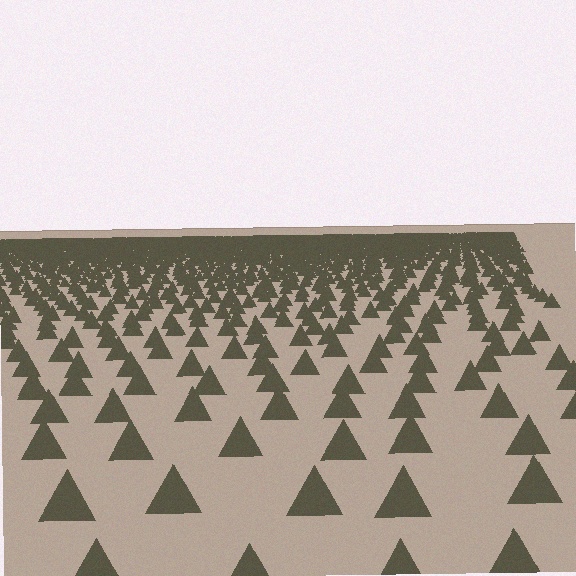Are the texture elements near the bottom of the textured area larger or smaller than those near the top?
Larger. Near the bottom, elements are closer to the viewer and appear at a bigger on-screen size.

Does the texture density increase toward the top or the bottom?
Density increases toward the top.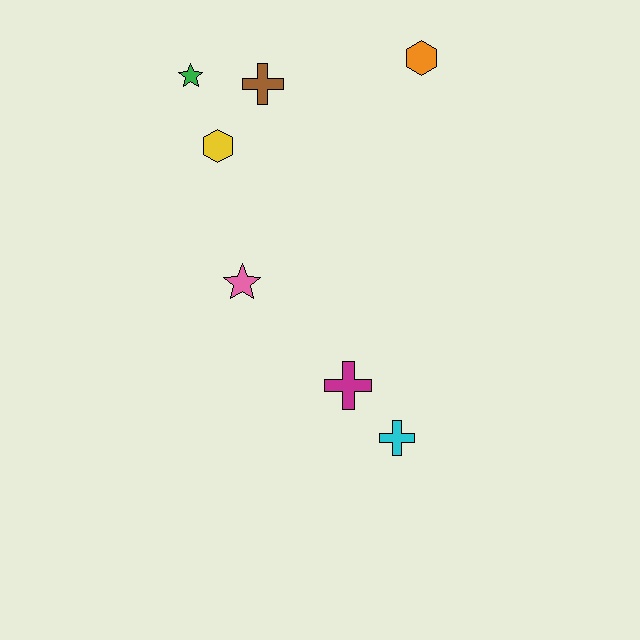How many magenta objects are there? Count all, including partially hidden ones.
There is 1 magenta object.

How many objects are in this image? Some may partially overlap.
There are 7 objects.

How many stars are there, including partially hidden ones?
There are 2 stars.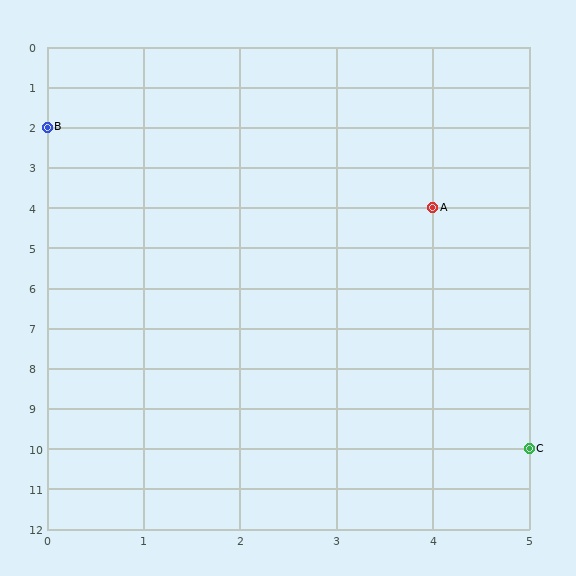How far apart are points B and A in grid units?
Points B and A are 4 columns and 2 rows apart (about 4.5 grid units diagonally).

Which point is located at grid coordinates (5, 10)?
Point C is at (5, 10).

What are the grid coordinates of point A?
Point A is at grid coordinates (4, 4).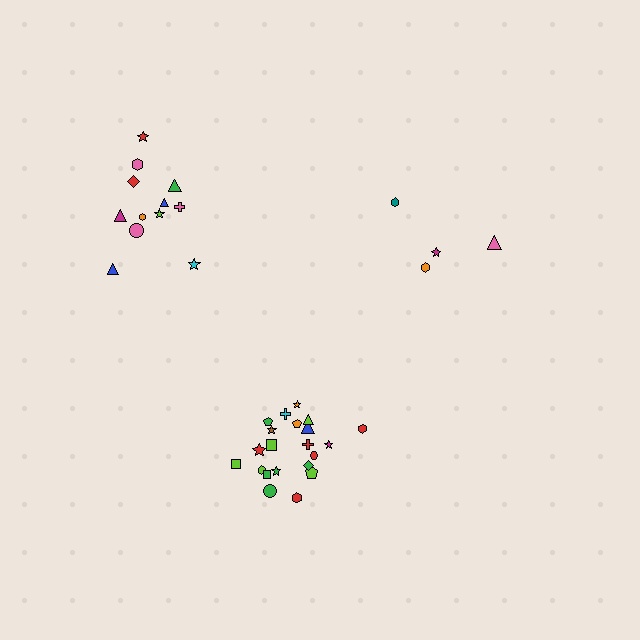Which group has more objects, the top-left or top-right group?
The top-left group.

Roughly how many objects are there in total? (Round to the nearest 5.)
Roughly 40 objects in total.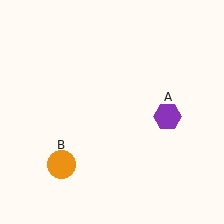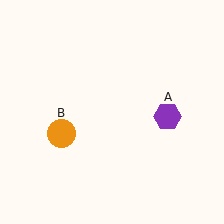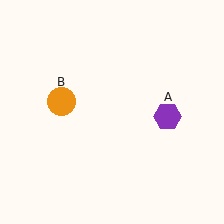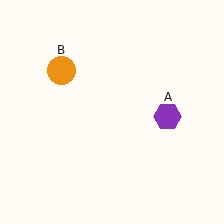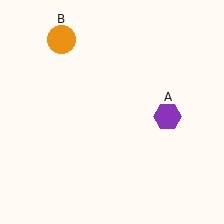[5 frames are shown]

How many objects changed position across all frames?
1 object changed position: orange circle (object B).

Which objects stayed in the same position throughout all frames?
Purple hexagon (object A) remained stationary.